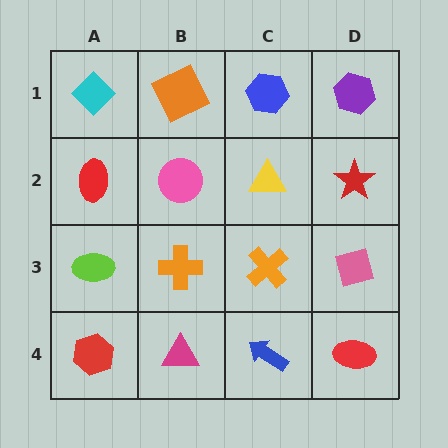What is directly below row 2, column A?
A lime ellipse.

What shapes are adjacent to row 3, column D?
A red star (row 2, column D), a red ellipse (row 4, column D), an orange cross (row 3, column C).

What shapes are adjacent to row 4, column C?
An orange cross (row 3, column C), a magenta triangle (row 4, column B), a red ellipse (row 4, column D).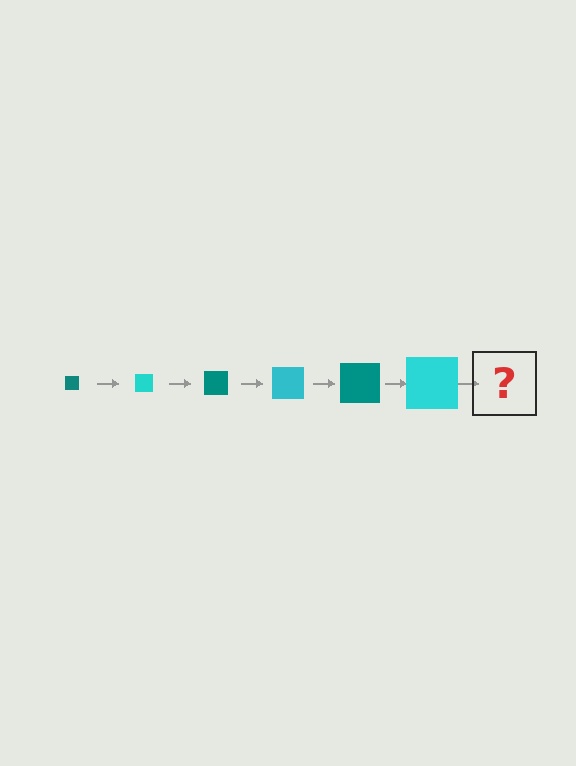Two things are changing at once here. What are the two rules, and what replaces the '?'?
The two rules are that the square grows larger each step and the color cycles through teal and cyan. The '?' should be a teal square, larger than the previous one.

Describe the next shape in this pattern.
It should be a teal square, larger than the previous one.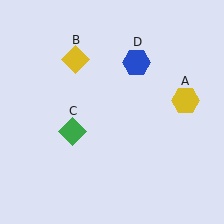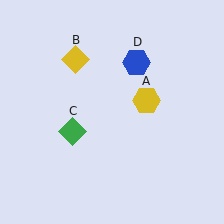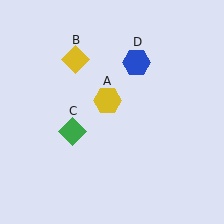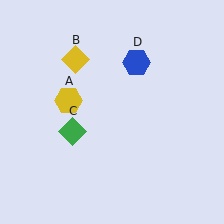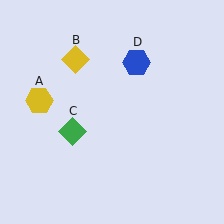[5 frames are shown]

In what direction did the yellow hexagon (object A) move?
The yellow hexagon (object A) moved left.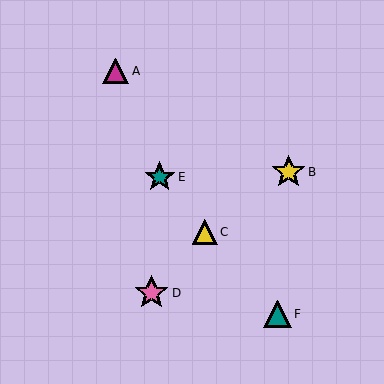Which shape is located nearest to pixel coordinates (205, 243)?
The yellow triangle (labeled C) at (205, 232) is nearest to that location.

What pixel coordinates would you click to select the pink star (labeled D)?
Click at (152, 293) to select the pink star D.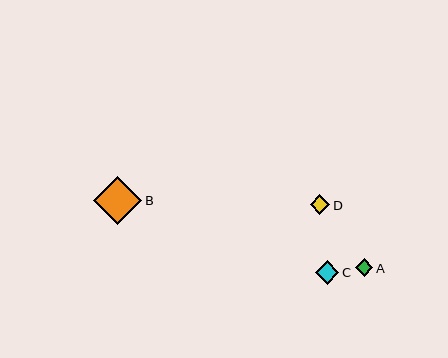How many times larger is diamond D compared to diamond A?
Diamond D is approximately 1.1 times the size of diamond A.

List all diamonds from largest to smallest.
From largest to smallest: B, C, D, A.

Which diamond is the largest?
Diamond B is the largest with a size of approximately 48 pixels.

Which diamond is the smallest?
Diamond A is the smallest with a size of approximately 17 pixels.